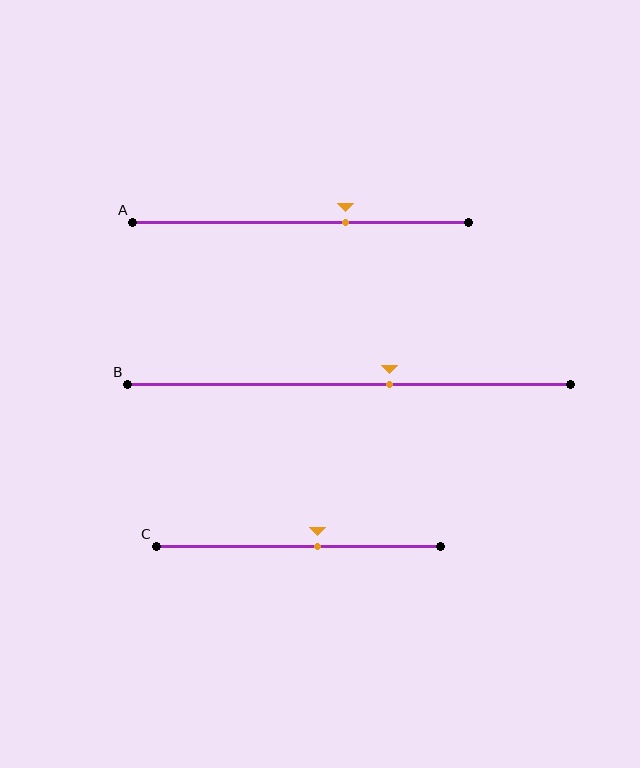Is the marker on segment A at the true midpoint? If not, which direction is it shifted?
No, the marker on segment A is shifted to the right by about 13% of the segment length.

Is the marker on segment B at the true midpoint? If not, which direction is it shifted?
No, the marker on segment B is shifted to the right by about 9% of the segment length.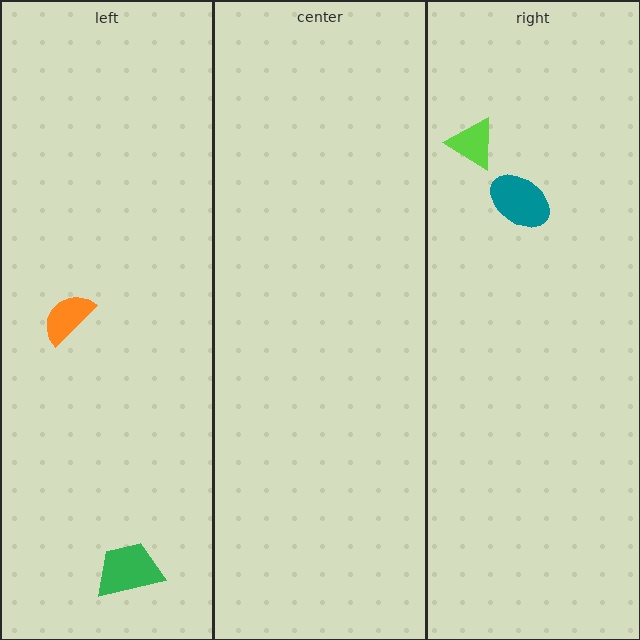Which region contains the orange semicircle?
The left region.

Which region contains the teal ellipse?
The right region.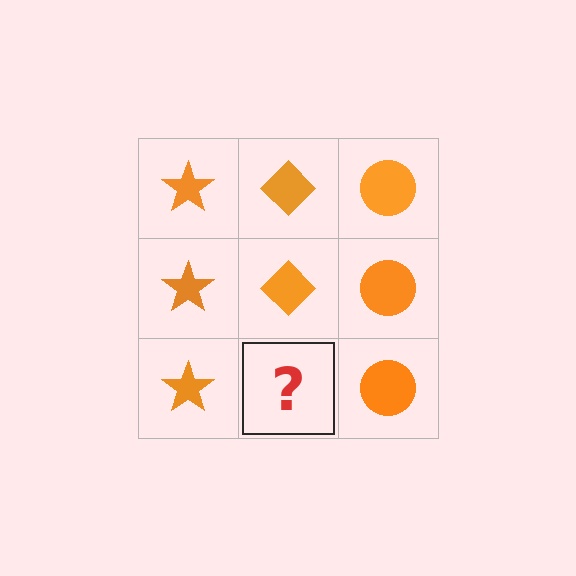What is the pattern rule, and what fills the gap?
The rule is that each column has a consistent shape. The gap should be filled with an orange diamond.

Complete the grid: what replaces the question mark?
The question mark should be replaced with an orange diamond.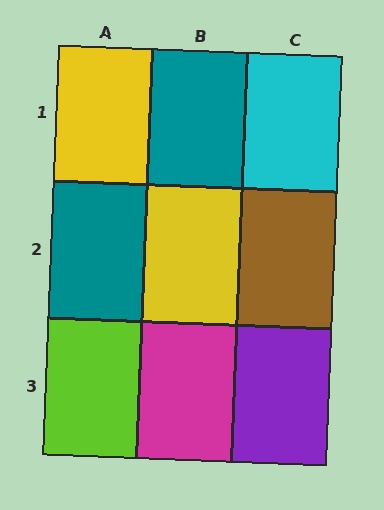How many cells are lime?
1 cell is lime.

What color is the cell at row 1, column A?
Yellow.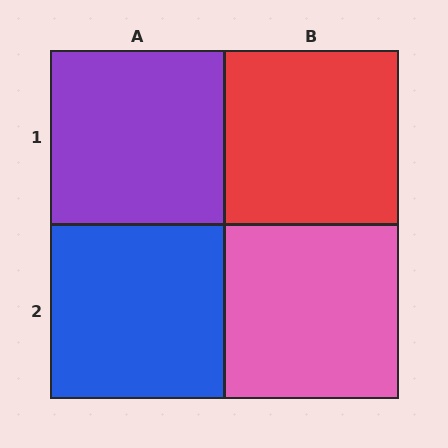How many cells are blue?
1 cell is blue.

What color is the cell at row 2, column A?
Blue.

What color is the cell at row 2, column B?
Pink.